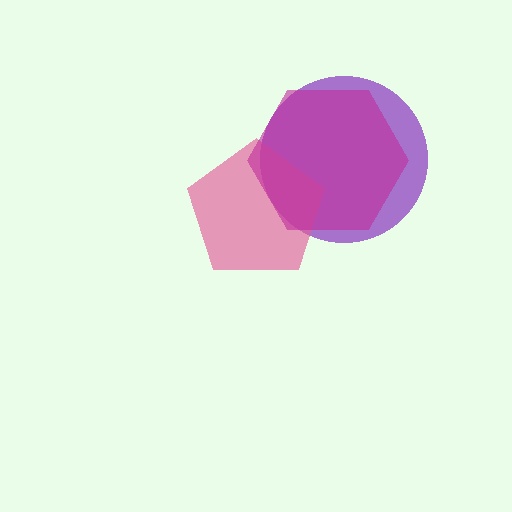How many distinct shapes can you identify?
There are 3 distinct shapes: a purple circle, a pink pentagon, a magenta hexagon.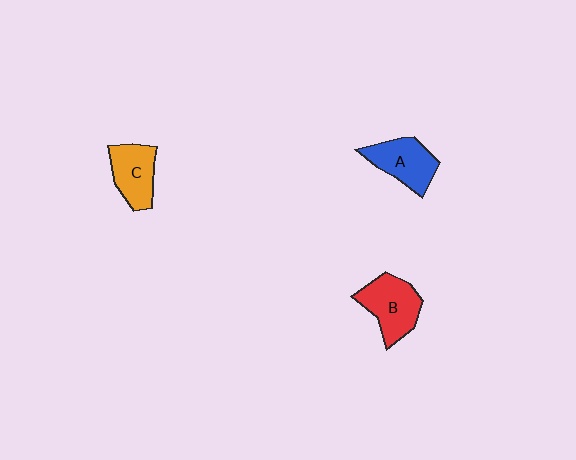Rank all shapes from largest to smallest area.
From largest to smallest: B (red), A (blue), C (orange).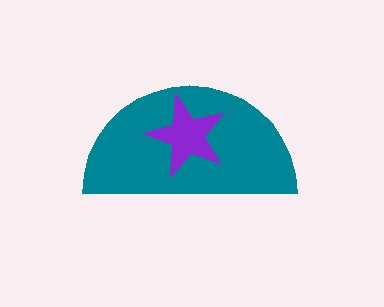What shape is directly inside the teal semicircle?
The purple star.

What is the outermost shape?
The teal semicircle.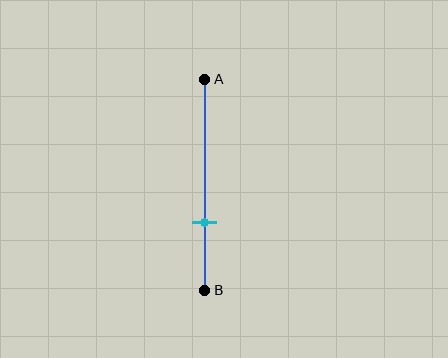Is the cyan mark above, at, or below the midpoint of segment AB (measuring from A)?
The cyan mark is below the midpoint of segment AB.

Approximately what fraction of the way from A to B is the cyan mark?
The cyan mark is approximately 70% of the way from A to B.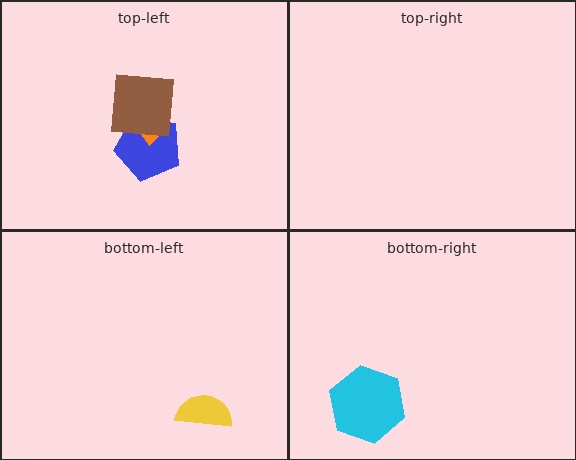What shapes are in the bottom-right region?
The cyan hexagon.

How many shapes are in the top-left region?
3.